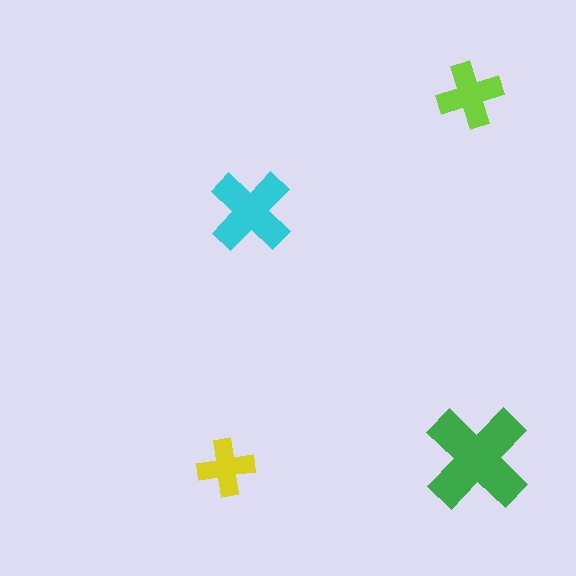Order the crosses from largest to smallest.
the green one, the cyan one, the lime one, the yellow one.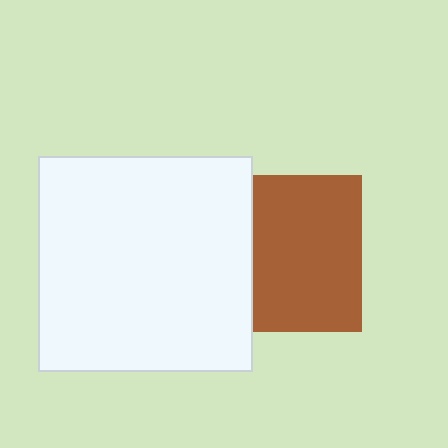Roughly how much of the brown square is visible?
Most of it is visible (roughly 69%).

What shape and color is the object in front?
The object in front is a white square.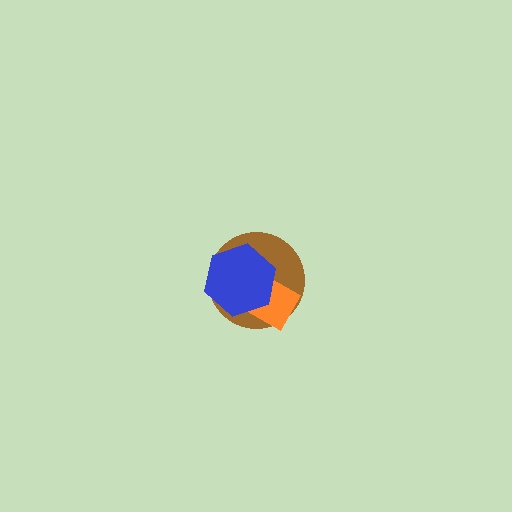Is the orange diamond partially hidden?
Yes, it is partially covered by another shape.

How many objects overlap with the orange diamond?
2 objects overlap with the orange diamond.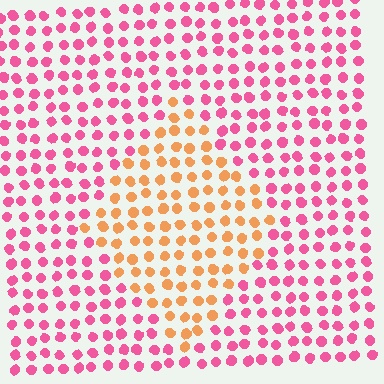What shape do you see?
I see a diamond.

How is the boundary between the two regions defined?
The boundary is defined purely by a slight shift in hue (about 55 degrees). Spacing, size, and orientation are identical on both sides.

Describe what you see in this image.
The image is filled with small pink elements in a uniform arrangement. A diamond-shaped region is visible where the elements are tinted to a slightly different hue, forming a subtle color boundary.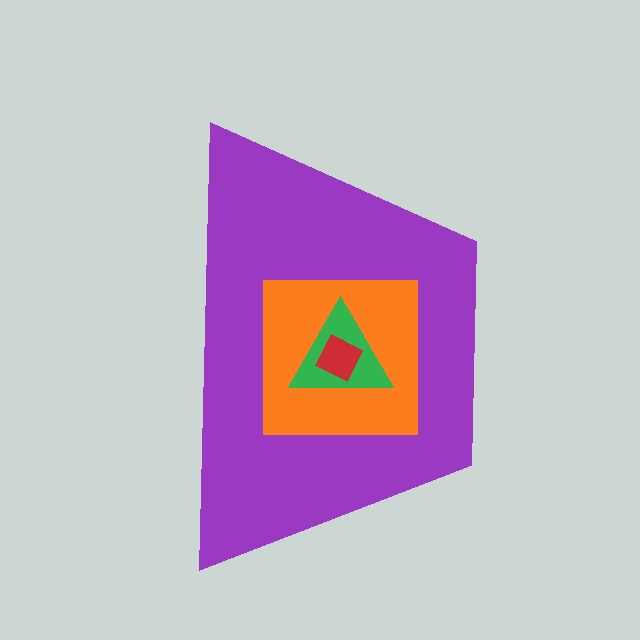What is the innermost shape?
The red diamond.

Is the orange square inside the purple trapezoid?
Yes.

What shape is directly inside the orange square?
The green triangle.